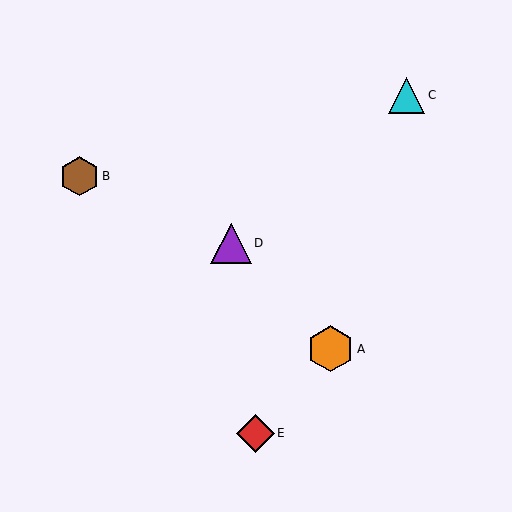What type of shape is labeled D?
Shape D is a purple triangle.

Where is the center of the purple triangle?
The center of the purple triangle is at (231, 243).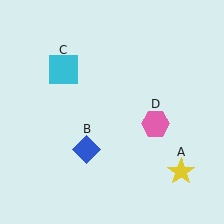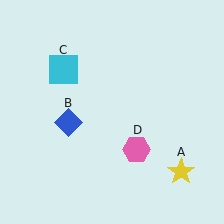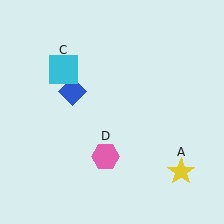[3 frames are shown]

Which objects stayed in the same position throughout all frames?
Yellow star (object A) and cyan square (object C) remained stationary.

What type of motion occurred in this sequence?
The blue diamond (object B), pink hexagon (object D) rotated clockwise around the center of the scene.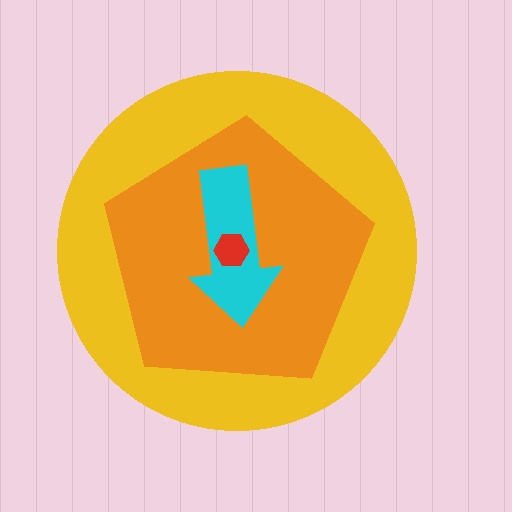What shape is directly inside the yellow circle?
The orange pentagon.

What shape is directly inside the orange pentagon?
The cyan arrow.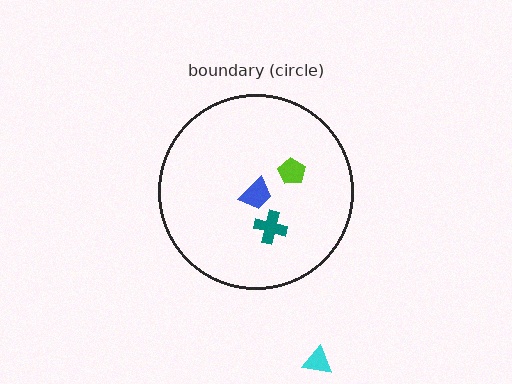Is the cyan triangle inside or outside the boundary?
Outside.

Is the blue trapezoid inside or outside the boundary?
Inside.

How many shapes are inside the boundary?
3 inside, 1 outside.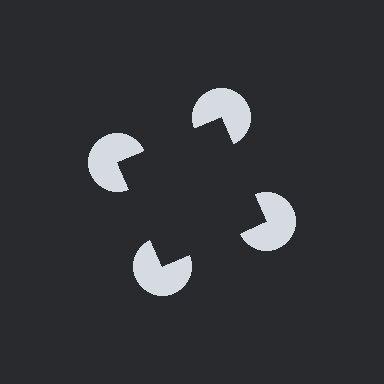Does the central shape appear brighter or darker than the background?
It typically appears slightly darker than the background, even though no actual brightness change is drawn.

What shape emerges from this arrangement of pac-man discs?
An illusory square — its edges are inferred from the aligned wedge cuts in the pac-man discs, not physically drawn.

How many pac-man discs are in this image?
There are 4 — one at each vertex of the illusory square.